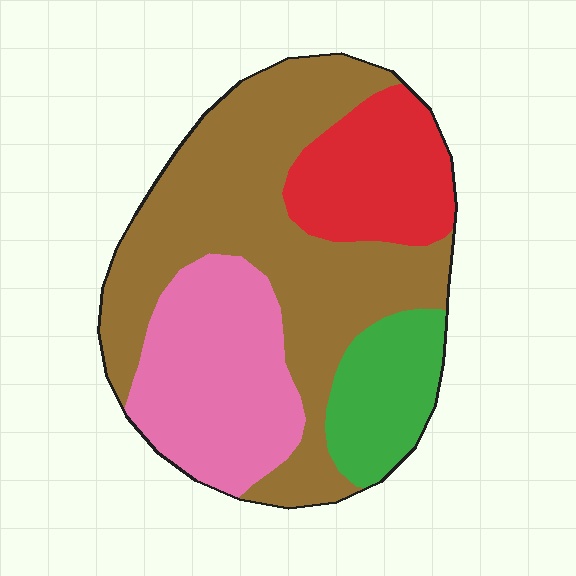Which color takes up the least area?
Green, at roughly 10%.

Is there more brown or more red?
Brown.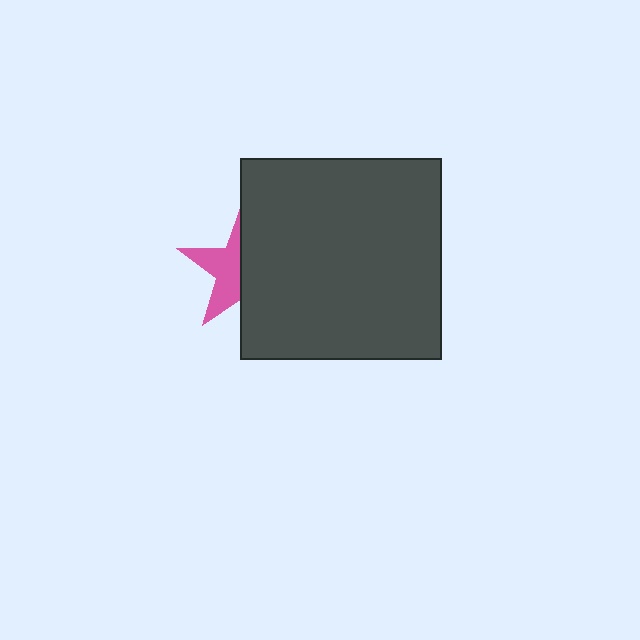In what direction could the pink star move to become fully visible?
The pink star could move left. That would shift it out from behind the dark gray square entirely.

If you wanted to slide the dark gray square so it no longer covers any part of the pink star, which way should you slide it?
Slide it right — that is the most direct way to separate the two shapes.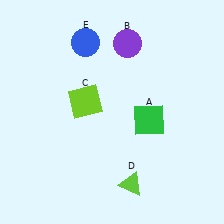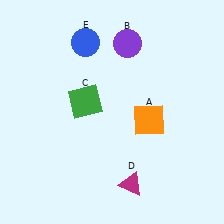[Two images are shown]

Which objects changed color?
A changed from green to orange. C changed from lime to green. D changed from lime to magenta.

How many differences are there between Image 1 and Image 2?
There are 3 differences between the two images.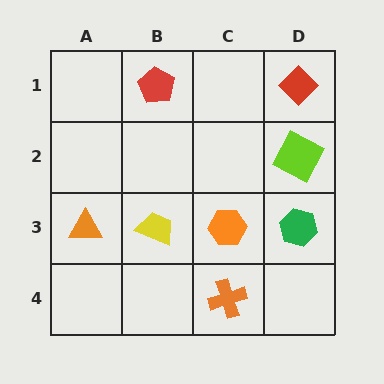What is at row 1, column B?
A red pentagon.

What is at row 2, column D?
A lime square.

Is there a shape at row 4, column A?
No, that cell is empty.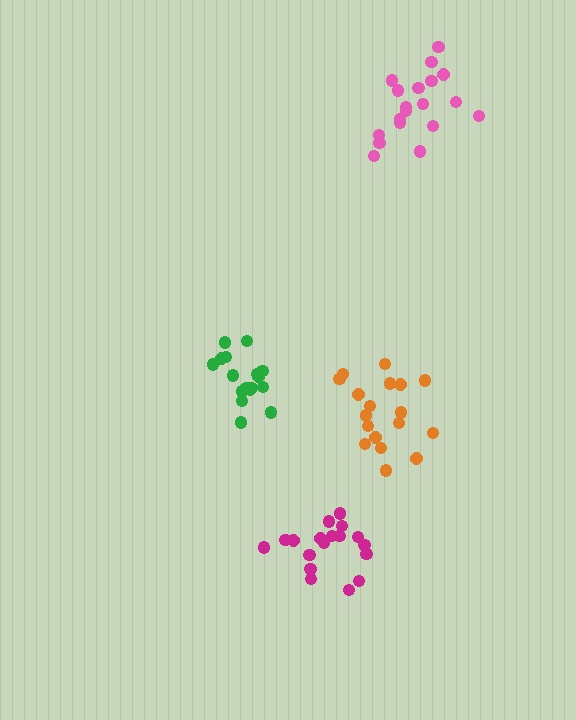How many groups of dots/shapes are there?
There are 4 groups.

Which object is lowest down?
The magenta cluster is bottommost.